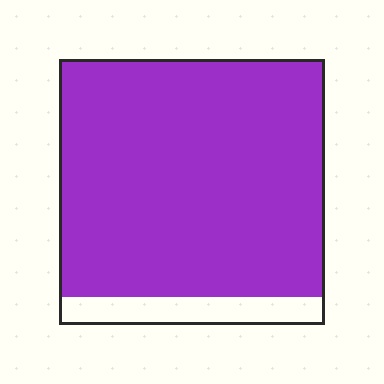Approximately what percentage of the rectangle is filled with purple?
Approximately 90%.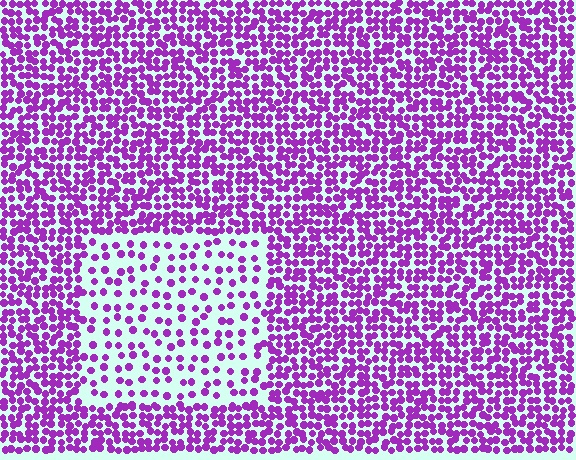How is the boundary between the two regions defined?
The boundary is defined by a change in element density (approximately 2.4x ratio). All elements are the same color, size, and shape.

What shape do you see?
I see a rectangle.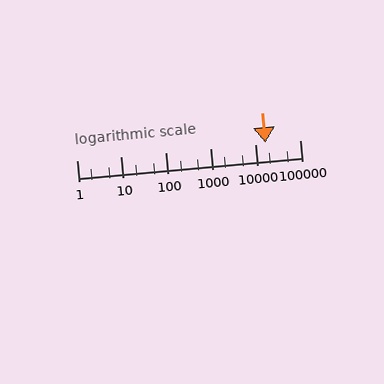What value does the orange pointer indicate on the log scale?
The pointer indicates approximately 17000.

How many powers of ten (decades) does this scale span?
The scale spans 5 decades, from 1 to 100000.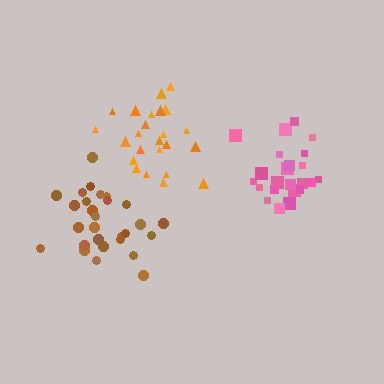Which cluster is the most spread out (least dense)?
Pink.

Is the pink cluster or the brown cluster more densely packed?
Brown.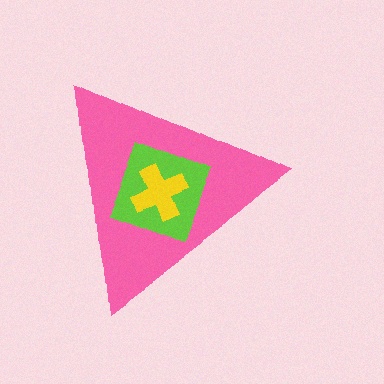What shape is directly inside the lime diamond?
The yellow cross.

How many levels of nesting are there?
3.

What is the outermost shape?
The pink triangle.